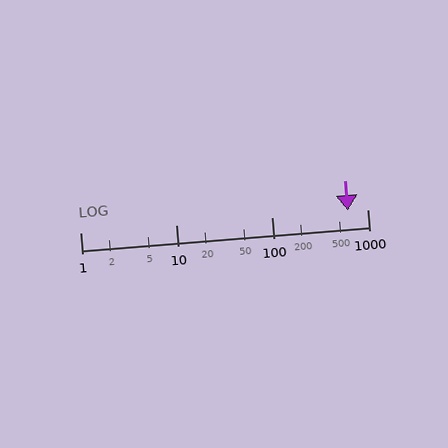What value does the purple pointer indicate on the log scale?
The pointer indicates approximately 630.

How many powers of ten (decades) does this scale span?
The scale spans 3 decades, from 1 to 1000.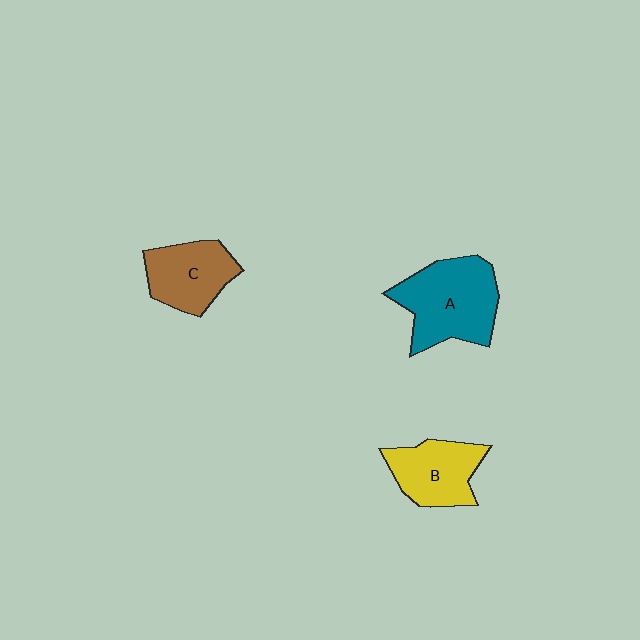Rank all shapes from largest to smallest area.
From largest to smallest: A (teal), B (yellow), C (brown).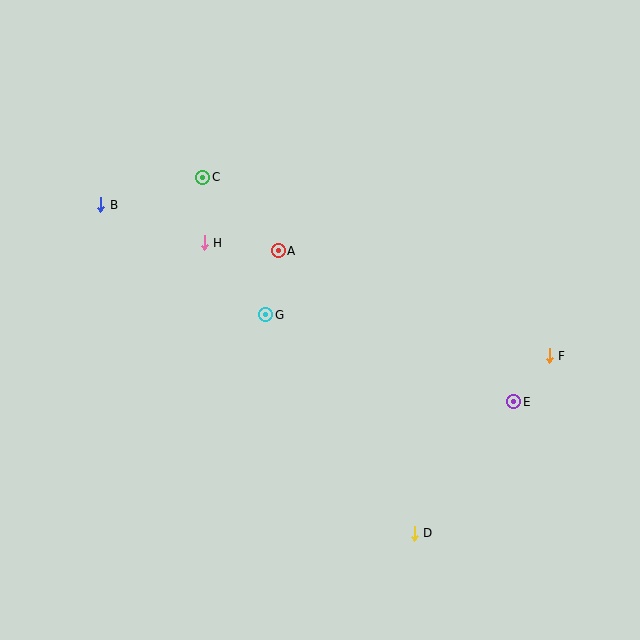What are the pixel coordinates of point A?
Point A is at (278, 251).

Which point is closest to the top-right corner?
Point F is closest to the top-right corner.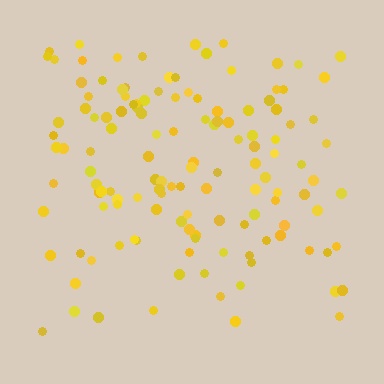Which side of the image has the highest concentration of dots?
The top.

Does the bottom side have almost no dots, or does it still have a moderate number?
Still a moderate number, just noticeably fewer than the top.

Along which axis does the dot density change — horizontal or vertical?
Vertical.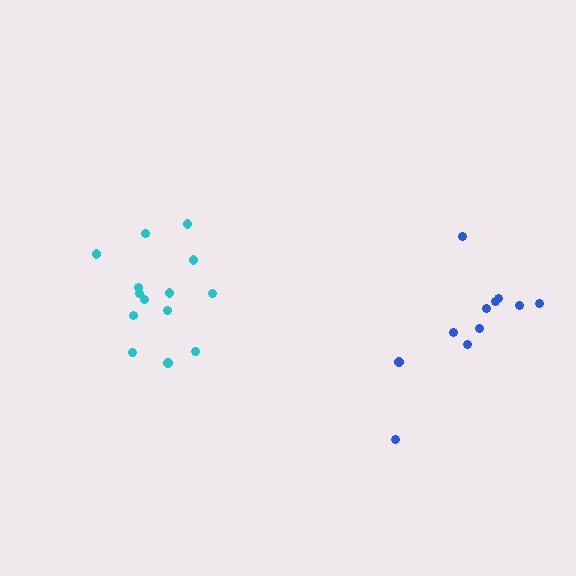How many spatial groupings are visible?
There are 2 spatial groupings.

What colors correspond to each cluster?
The clusters are colored: cyan, blue.